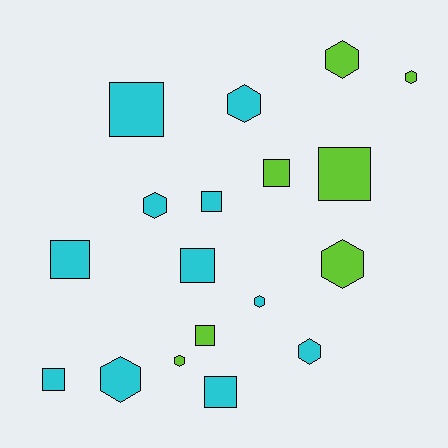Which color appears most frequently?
Cyan, with 11 objects.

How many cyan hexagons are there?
There are 5 cyan hexagons.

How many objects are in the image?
There are 18 objects.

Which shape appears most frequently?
Hexagon, with 9 objects.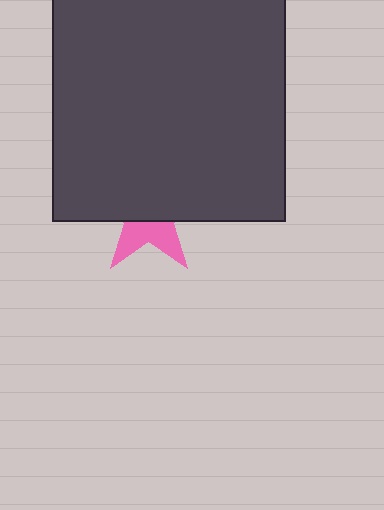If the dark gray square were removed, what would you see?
You would see the complete pink star.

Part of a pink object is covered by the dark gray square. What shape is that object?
It is a star.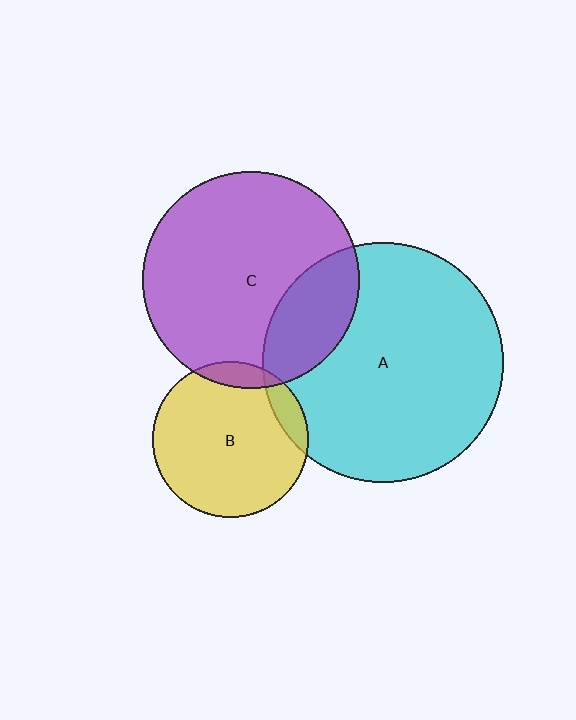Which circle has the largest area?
Circle A (cyan).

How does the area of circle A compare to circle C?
Approximately 1.2 times.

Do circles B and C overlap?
Yes.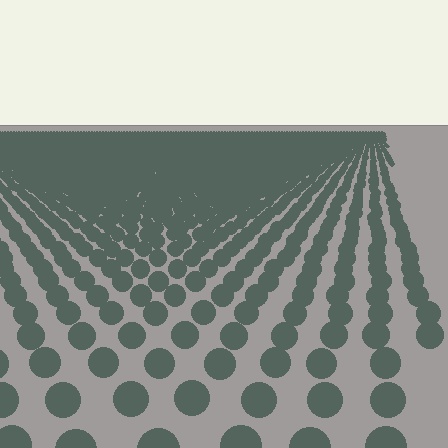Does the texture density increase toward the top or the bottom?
Density increases toward the top.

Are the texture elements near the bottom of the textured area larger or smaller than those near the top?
Larger. Near the bottom, elements are closer to the viewer and appear at a bigger on-screen size.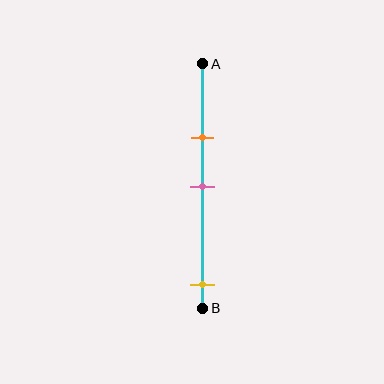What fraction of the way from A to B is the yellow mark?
The yellow mark is approximately 90% (0.9) of the way from A to B.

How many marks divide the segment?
There are 3 marks dividing the segment.